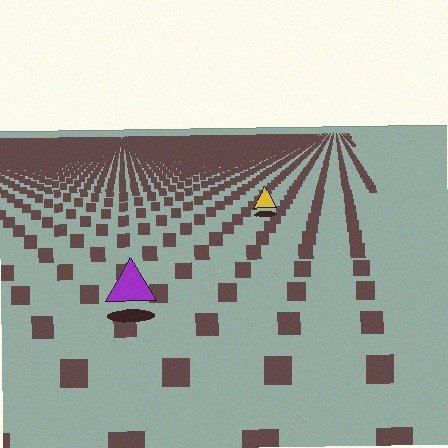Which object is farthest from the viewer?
The yellow triangle is farthest from the viewer. It appears smaller and the ground texture around it is denser.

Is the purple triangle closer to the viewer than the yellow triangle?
Yes. The purple triangle is closer — you can tell from the texture gradient: the ground texture is coarser near it.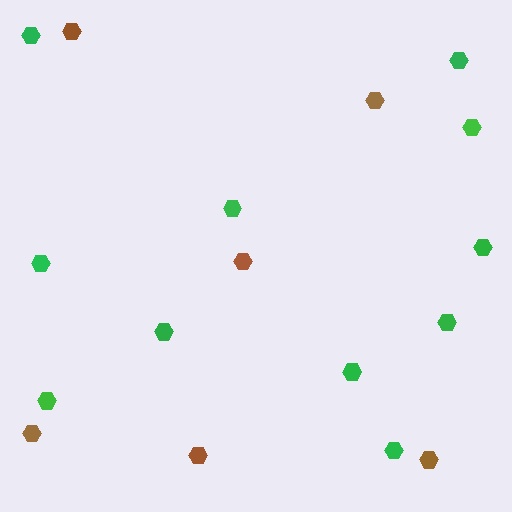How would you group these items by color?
There are 2 groups: one group of brown hexagons (6) and one group of green hexagons (11).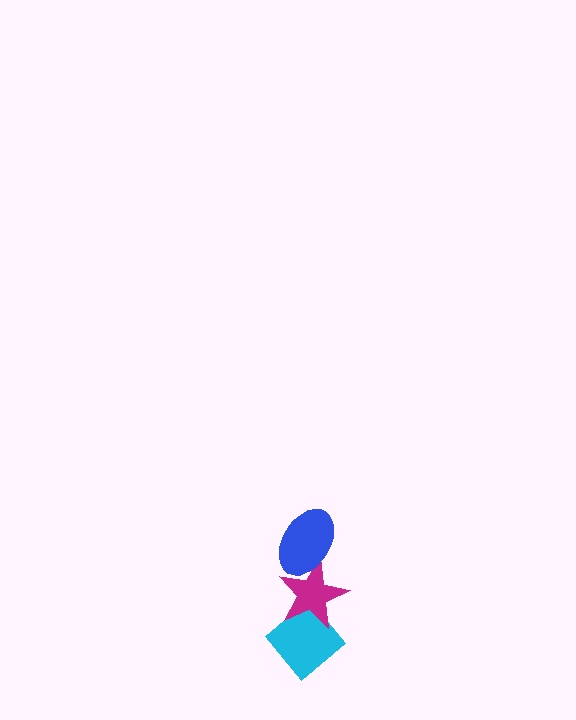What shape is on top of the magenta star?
The blue ellipse is on top of the magenta star.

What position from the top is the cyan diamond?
The cyan diamond is 3rd from the top.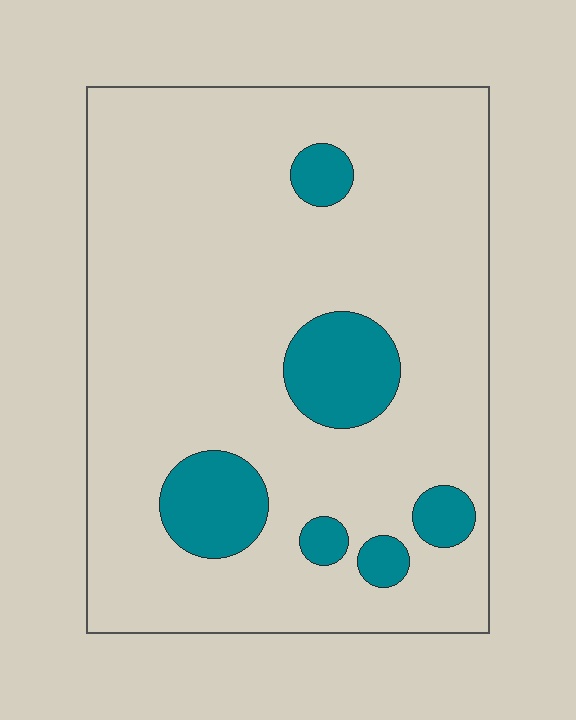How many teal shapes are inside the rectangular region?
6.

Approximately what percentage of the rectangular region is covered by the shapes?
Approximately 15%.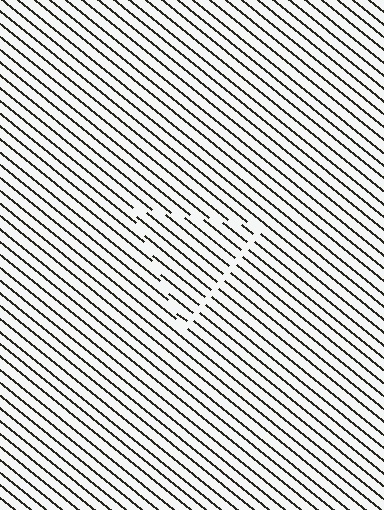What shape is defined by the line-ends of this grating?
An illusory triangle. The interior of the shape contains the same grating, shifted by half a period — the contour is defined by the phase discontinuity where line-ends from the inner and outer gratings abut.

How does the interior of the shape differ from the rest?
The interior of the shape contains the same grating, shifted by half a period — the contour is defined by the phase discontinuity where line-ends from the inner and outer gratings abut.